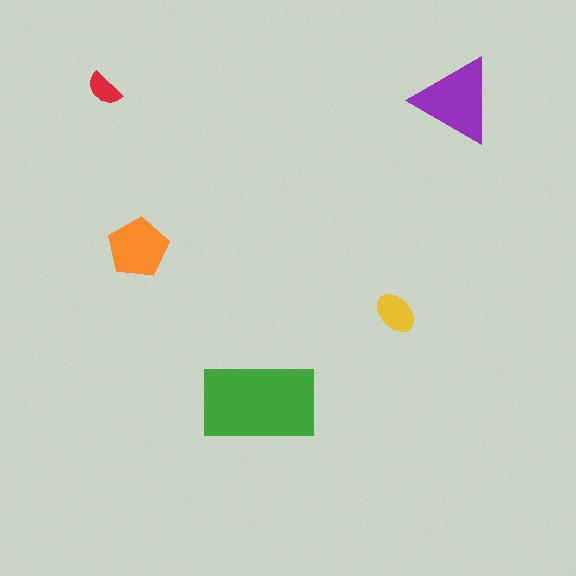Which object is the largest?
The green rectangle.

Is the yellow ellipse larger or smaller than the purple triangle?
Smaller.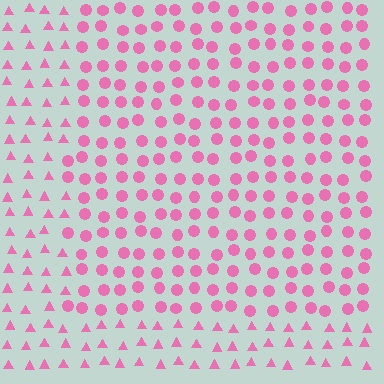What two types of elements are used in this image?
The image uses circles inside the rectangle region and triangles outside it.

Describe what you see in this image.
The image is filled with small pink elements arranged in a uniform grid. A rectangle-shaped region contains circles, while the surrounding area contains triangles. The boundary is defined purely by the change in element shape.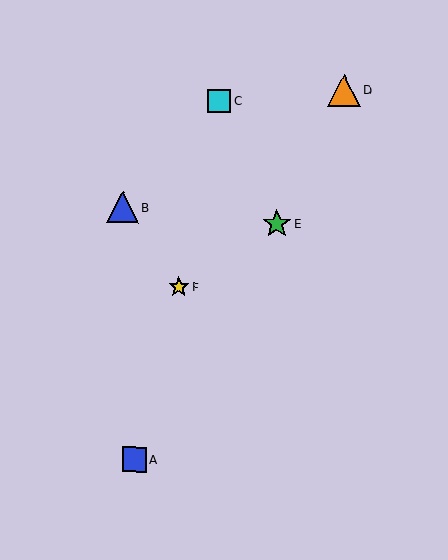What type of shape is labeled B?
Shape B is a blue triangle.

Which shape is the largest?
The orange triangle (labeled D) is the largest.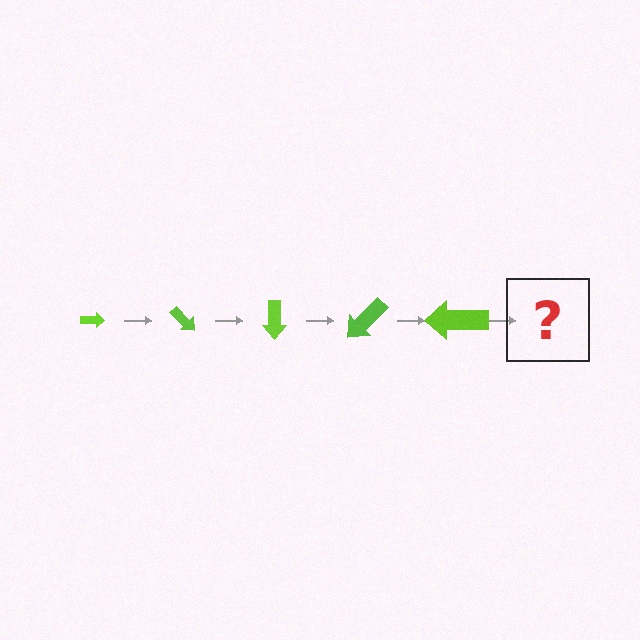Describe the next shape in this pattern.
It should be an arrow, larger than the previous one and rotated 225 degrees from the start.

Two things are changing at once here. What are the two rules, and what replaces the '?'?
The two rules are that the arrow grows larger each step and it rotates 45 degrees each step. The '?' should be an arrow, larger than the previous one and rotated 225 degrees from the start.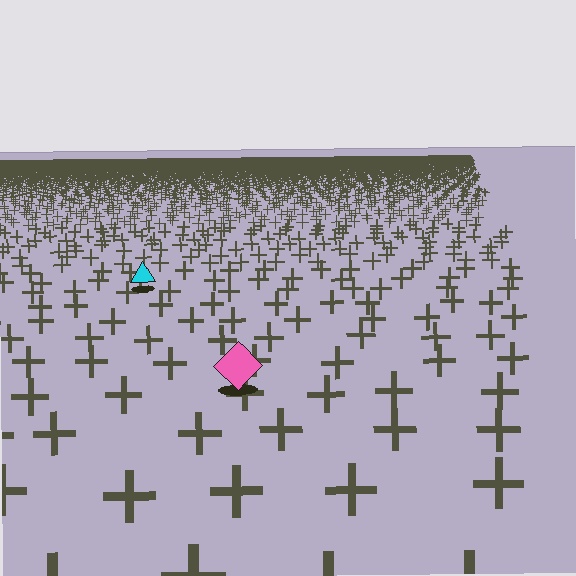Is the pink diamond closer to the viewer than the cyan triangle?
Yes. The pink diamond is closer — you can tell from the texture gradient: the ground texture is coarser near it.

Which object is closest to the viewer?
The pink diamond is closest. The texture marks near it are larger and more spread out.